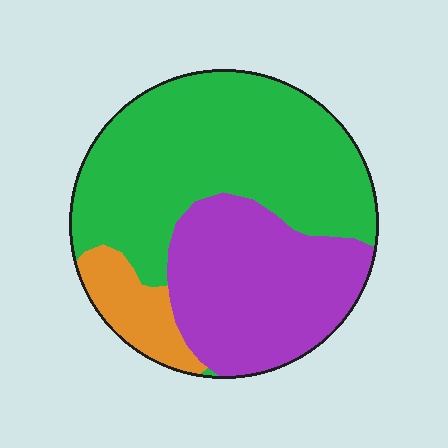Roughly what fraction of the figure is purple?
Purple takes up about three eighths (3/8) of the figure.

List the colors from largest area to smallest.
From largest to smallest: green, purple, orange.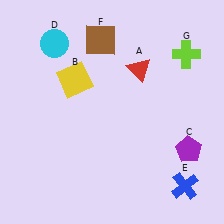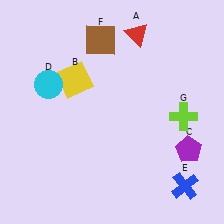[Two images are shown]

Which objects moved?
The objects that moved are: the red triangle (A), the cyan circle (D), the lime cross (G).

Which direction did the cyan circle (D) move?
The cyan circle (D) moved down.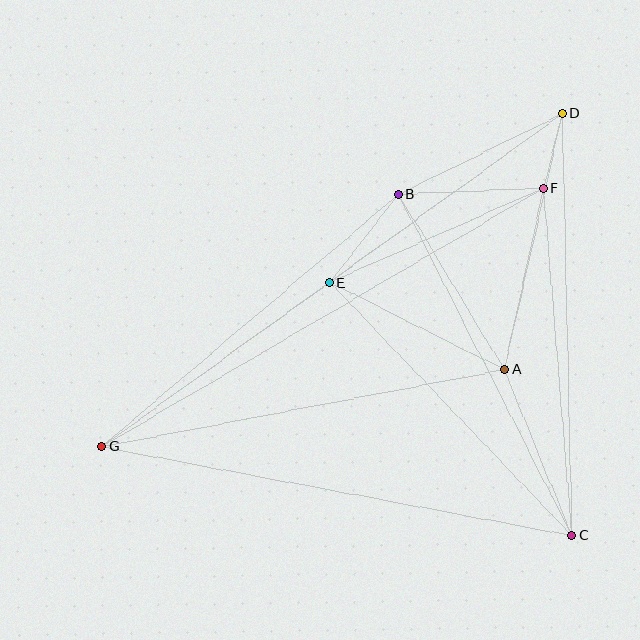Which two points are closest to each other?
Points D and F are closest to each other.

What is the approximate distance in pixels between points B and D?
The distance between B and D is approximately 182 pixels.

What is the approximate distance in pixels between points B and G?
The distance between B and G is approximately 390 pixels.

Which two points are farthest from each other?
Points D and G are farthest from each other.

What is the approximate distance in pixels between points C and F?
The distance between C and F is approximately 349 pixels.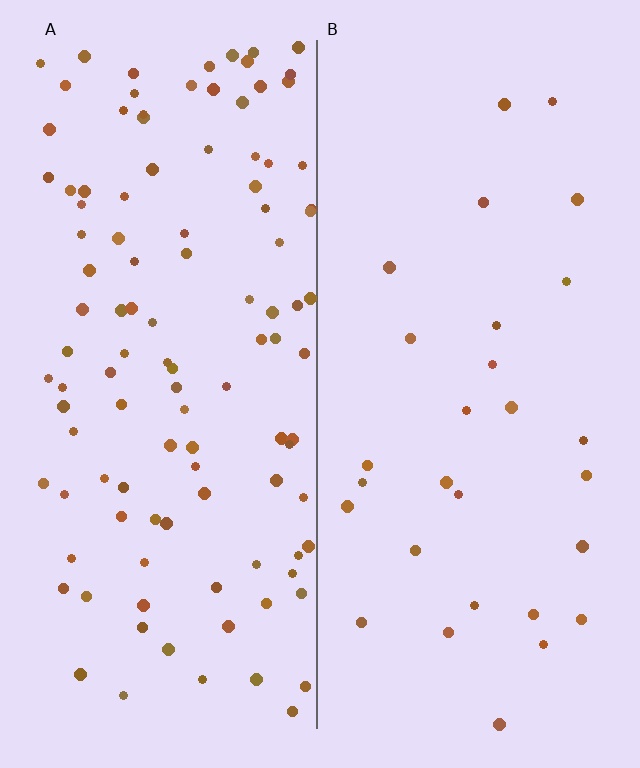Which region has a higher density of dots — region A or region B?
A (the left).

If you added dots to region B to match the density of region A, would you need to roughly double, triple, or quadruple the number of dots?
Approximately quadruple.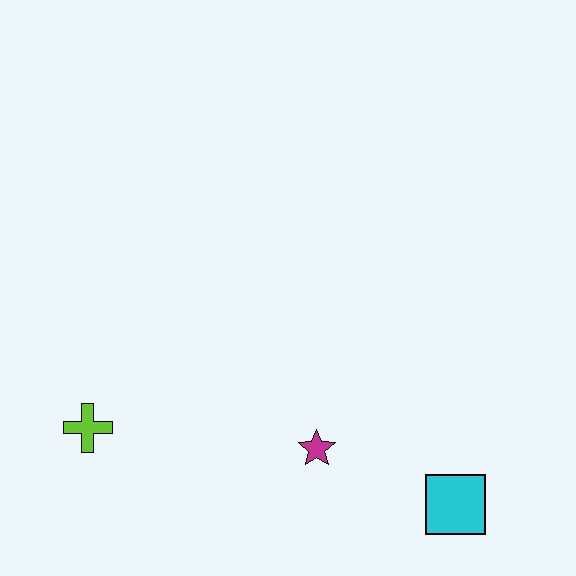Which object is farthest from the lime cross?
The cyan square is farthest from the lime cross.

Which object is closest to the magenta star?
The cyan square is closest to the magenta star.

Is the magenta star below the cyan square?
No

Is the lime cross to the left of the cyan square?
Yes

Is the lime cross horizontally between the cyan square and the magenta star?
No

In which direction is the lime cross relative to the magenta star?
The lime cross is to the left of the magenta star.